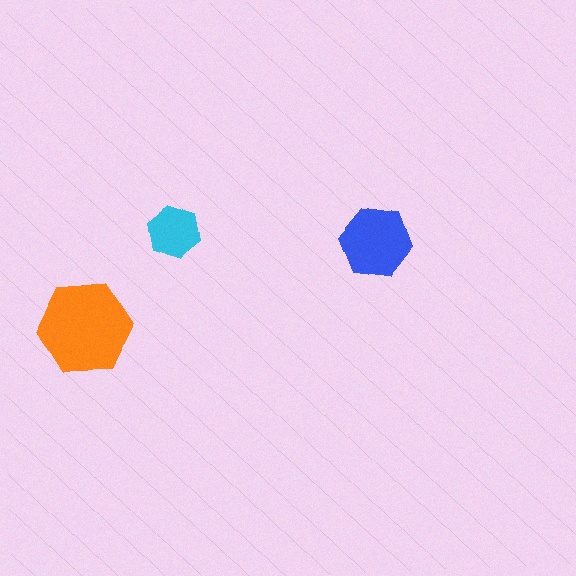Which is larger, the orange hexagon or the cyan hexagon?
The orange one.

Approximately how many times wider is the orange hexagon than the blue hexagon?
About 1.5 times wider.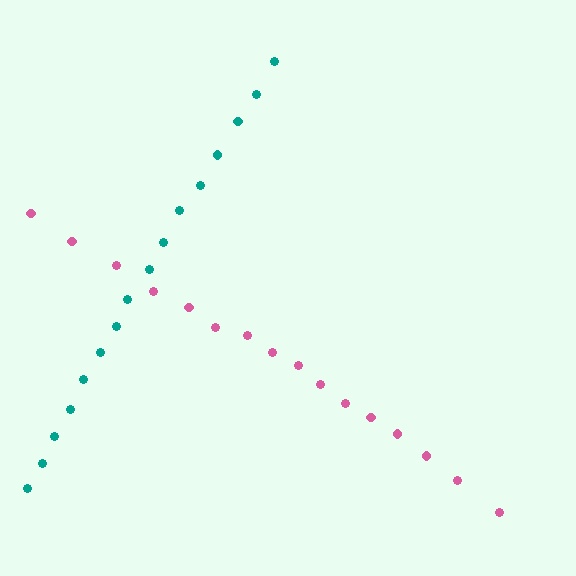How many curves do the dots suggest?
There are 2 distinct paths.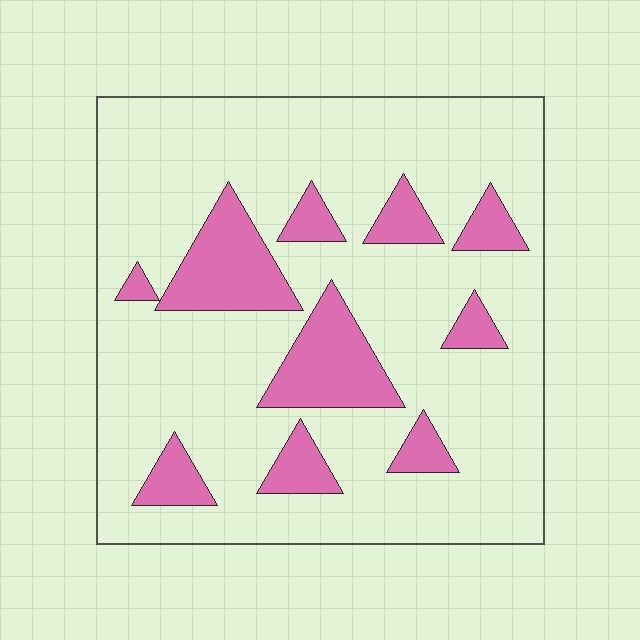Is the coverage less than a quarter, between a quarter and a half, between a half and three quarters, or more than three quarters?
Less than a quarter.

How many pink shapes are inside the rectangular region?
10.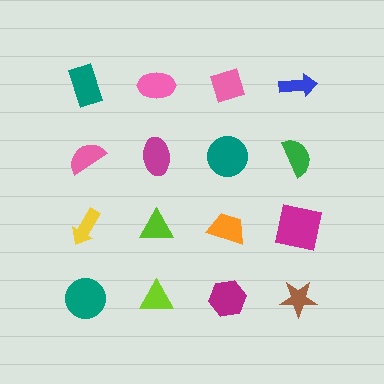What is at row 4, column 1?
A teal circle.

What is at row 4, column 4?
A brown star.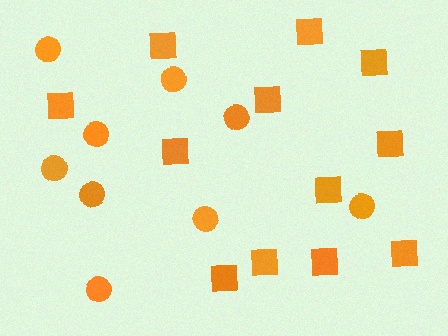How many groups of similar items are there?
There are 2 groups: one group of circles (9) and one group of squares (12).